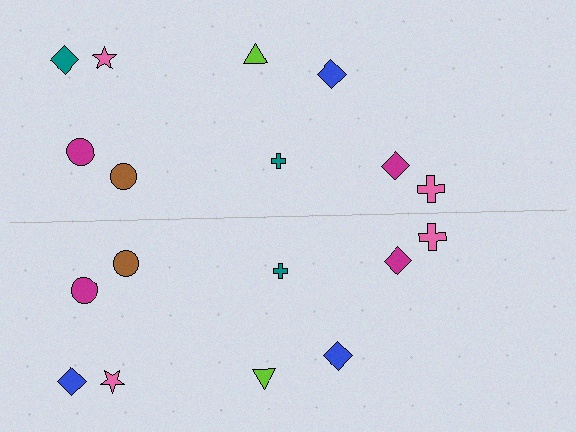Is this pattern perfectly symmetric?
No, the pattern is not perfectly symmetric. The blue diamond on the bottom side breaks the symmetry — its mirror counterpart is teal.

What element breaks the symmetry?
The blue diamond on the bottom side breaks the symmetry — its mirror counterpart is teal.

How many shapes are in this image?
There are 18 shapes in this image.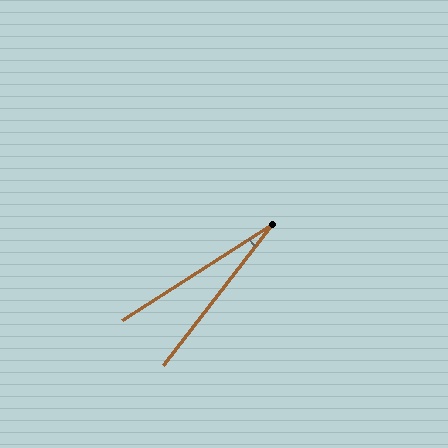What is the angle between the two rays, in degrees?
Approximately 20 degrees.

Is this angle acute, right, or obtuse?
It is acute.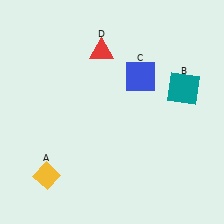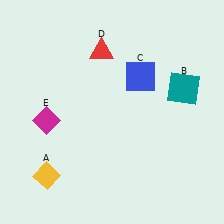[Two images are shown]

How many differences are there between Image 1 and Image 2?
There is 1 difference between the two images.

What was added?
A magenta diamond (E) was added in Image 2.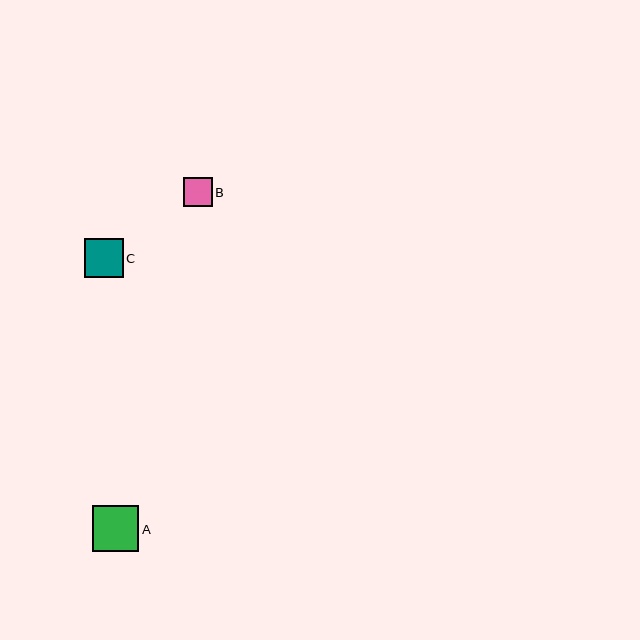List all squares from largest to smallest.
From largest to smallest: A, C, B.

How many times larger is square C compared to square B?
Square C is approximately 1.3 times the size of square B.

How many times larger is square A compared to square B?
Square A is approximately 1.6 times the size of square B.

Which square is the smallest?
Square B is the smallest with a size of approximately 29 pixels.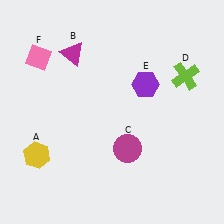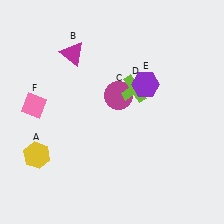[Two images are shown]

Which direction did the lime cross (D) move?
The lime cross (D) moved left.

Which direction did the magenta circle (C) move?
The magenta circle (C) moved up.